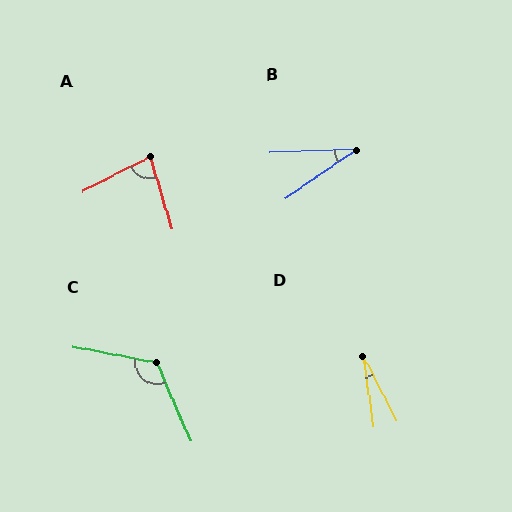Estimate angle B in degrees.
Approximately 33 degrees.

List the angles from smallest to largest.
D (19°), B (33°), A (80°), C (124°).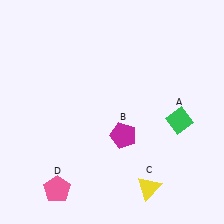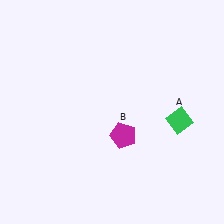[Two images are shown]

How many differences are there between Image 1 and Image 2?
There are 2 differences between the two images.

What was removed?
The yellow triangle (C), the pink pentagon (D) were removed in Image 2.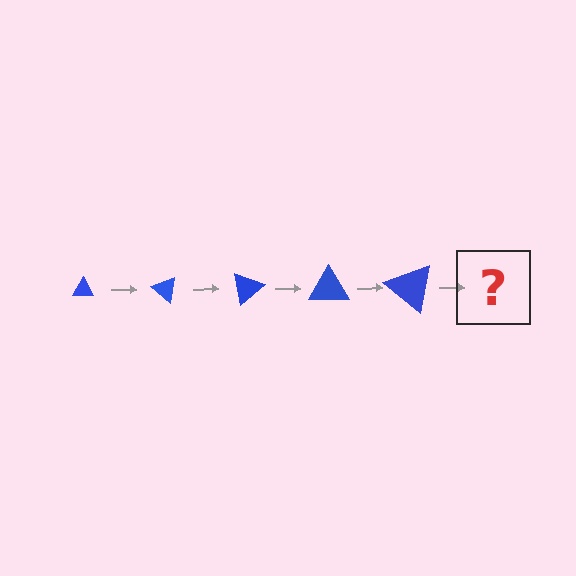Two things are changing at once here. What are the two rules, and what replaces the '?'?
The two rules are that the triangle grows larger each step and it rotates 40 degrees each step. The '?' should be a triangle, larger than the previous one and rotated 200 degrees from the start.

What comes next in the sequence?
The next element should be a triangle, larger than the previous one and rotated 200 degrees from the start.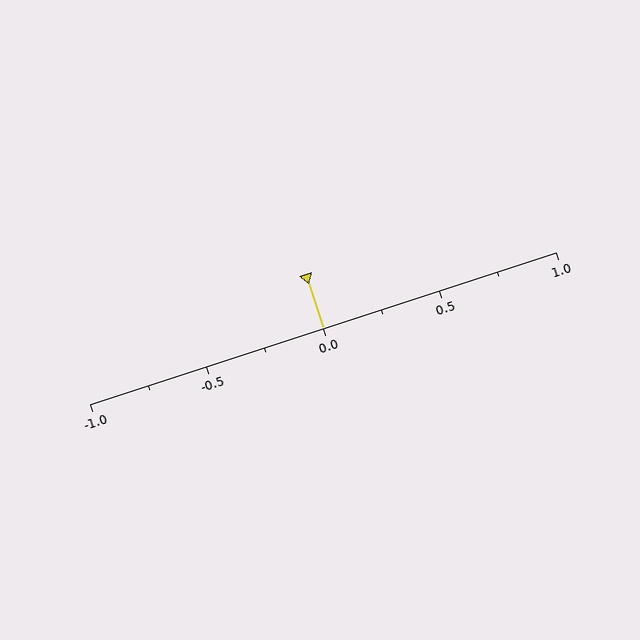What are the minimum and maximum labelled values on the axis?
The axis runs from -1.0 to 1.0.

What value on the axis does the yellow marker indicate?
The marker indicates approximately 0.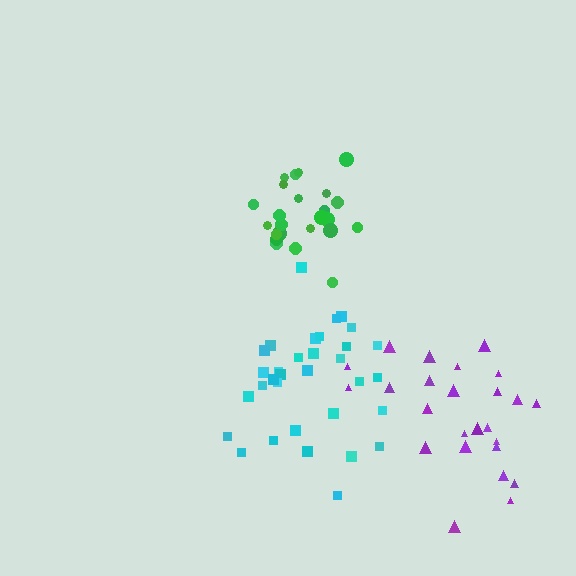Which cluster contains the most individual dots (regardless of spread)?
Cyan (33).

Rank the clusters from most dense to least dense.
green, cyan, purple.